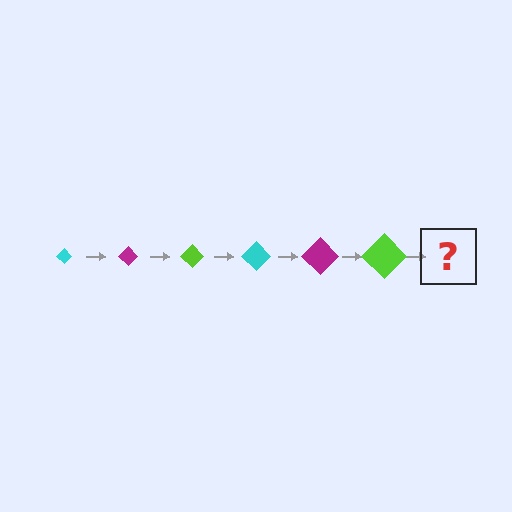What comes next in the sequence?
The next element should be a cyan diamond, larger than the previous one.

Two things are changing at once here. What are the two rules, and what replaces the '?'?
The two rules are that the diamond grows larger each step and the color cycles through cyan, magenta, and lime. The '?' should be a cyan diamond, larger than the previous one.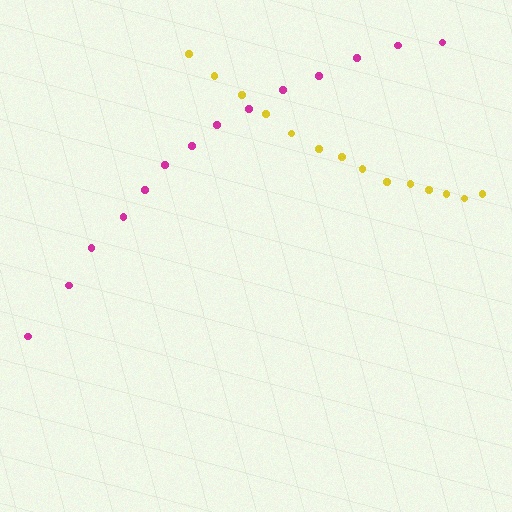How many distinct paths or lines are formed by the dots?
There are 2 distinct paths.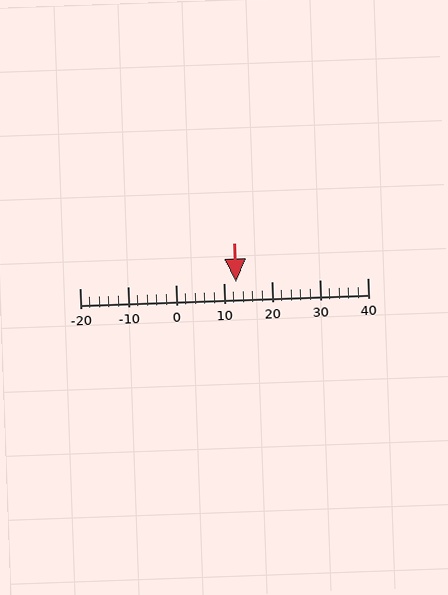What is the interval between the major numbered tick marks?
The major tick marks are spaced 10 units apart.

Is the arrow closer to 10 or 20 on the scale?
The arrow is closer to 10.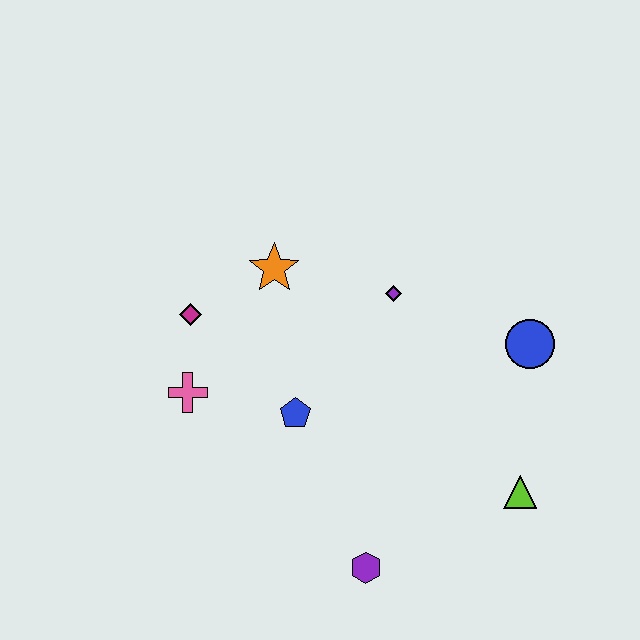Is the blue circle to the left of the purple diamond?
No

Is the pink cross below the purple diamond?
Yes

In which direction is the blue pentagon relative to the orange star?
The blue pentagon is below the orange star.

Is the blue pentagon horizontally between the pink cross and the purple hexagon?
Yes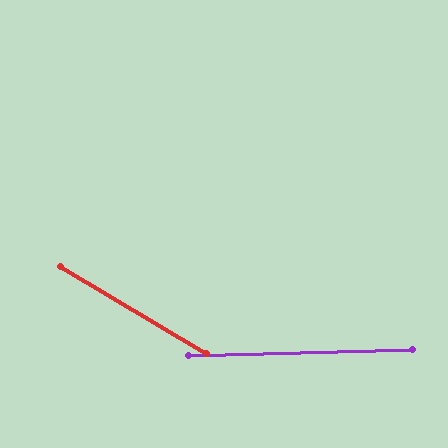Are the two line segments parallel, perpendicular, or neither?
Neither parallel nor perpendicular — they differ by about 32°.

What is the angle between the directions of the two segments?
Approximately 32 degrees.